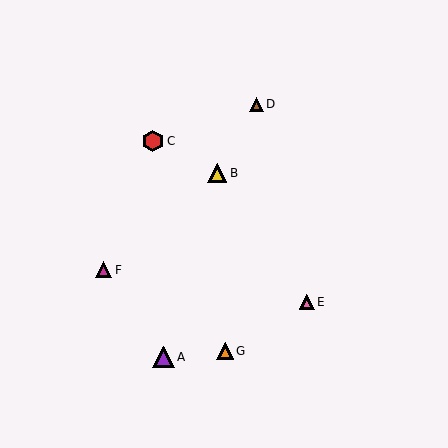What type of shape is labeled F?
Shape F is a magenta triangle.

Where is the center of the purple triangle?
The center of the purple triangle is at (163, 357).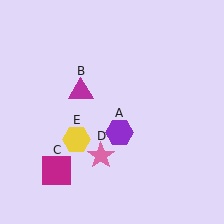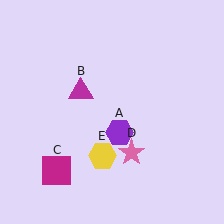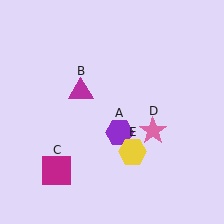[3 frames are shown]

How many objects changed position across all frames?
2 objects changed position: pink star (object D), yellow hexagon (object E).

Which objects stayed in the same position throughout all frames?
Purple hexagon (object A) and magenta triangle (object B) and magenta square (object C) remained stationary.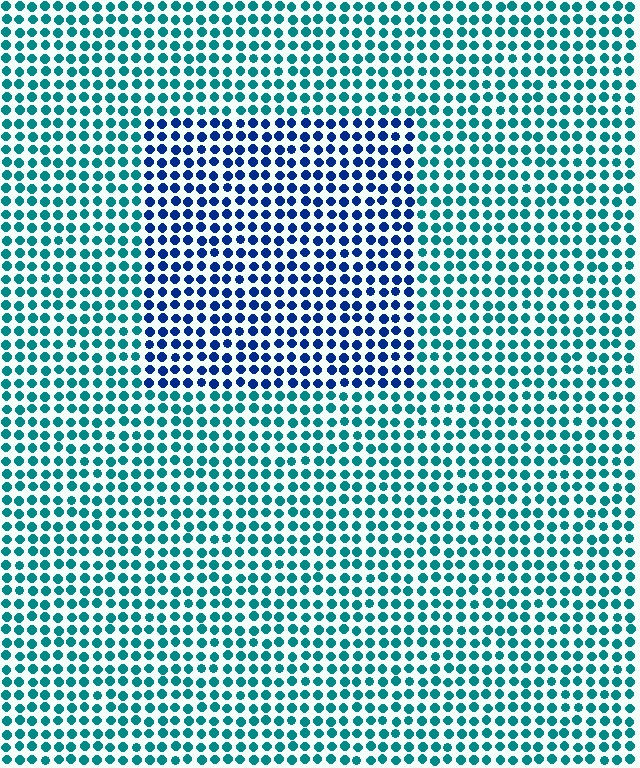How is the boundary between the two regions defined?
The boundary is defined purely by a slight shift in hue (about 44 degrees). Spacing, size, and orientation are identical on both sides.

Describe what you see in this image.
The image is filled with small teal elements in a uniform arrangement. A rectangle-shaped region is visible where the elements are tinted to a slightly different hue, forming a subtle color boundary.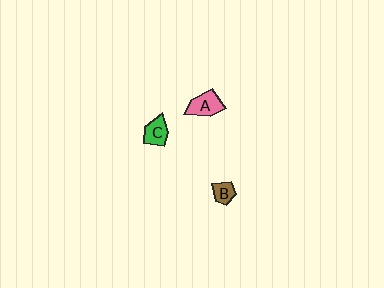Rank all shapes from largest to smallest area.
From largest to smallest: A (pink), C (green), B (brown).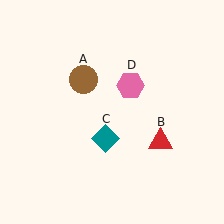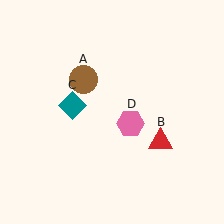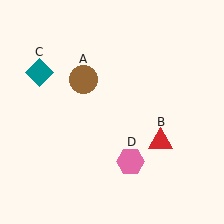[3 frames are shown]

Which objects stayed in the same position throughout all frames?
Brown circle (object A) and red triangle (object B) remained stationary.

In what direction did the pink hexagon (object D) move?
The pink hexagon (object D) moved down.